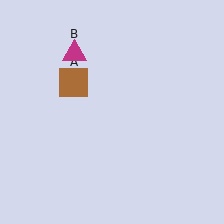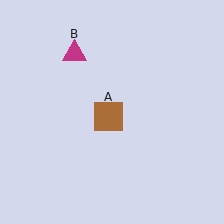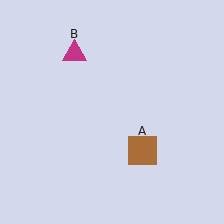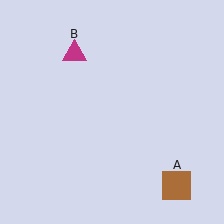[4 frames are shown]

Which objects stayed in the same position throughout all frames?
Magenta triangle (object B) remained stationary.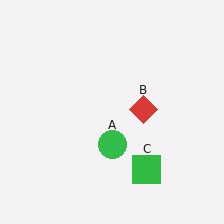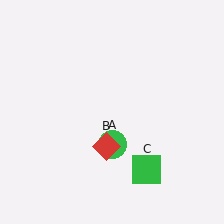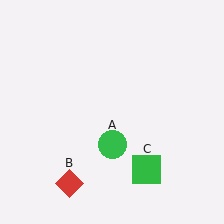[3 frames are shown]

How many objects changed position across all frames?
1 object changed position: red diamond (object B).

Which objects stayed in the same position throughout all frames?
Green circle (object A) and green square (object C) remained stationary.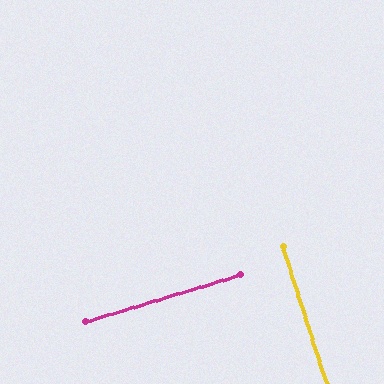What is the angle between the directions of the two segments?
Approximately 89 degrees.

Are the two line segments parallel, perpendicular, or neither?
Perpendicular — they meet at approximately 89°.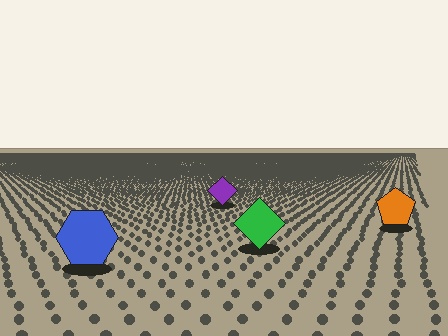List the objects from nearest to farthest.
From nearest to farthest: the blue hexagon, the green diamond, the orange pentagon, the purple diamond.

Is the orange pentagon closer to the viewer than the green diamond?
No. The green diamond is closer — you can tell from the texture gradient: the ground texture is coarser near it.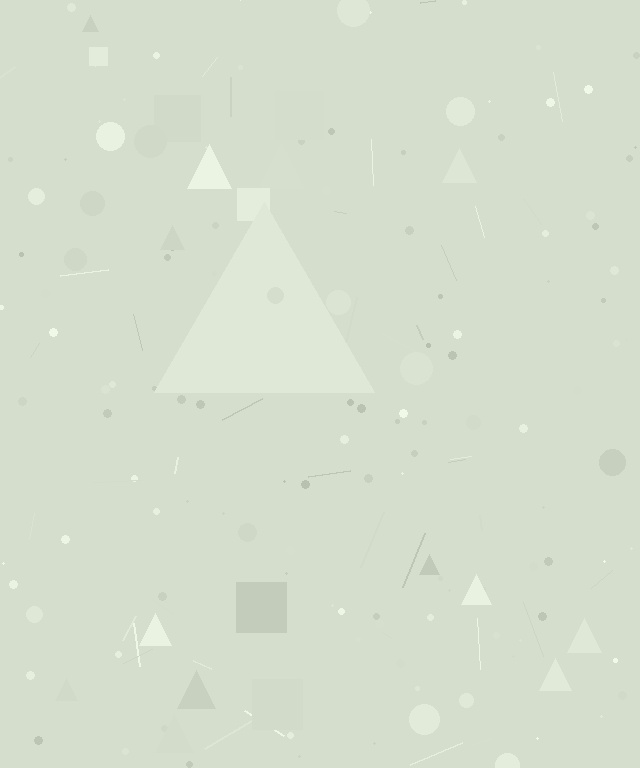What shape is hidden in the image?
A triangle is hidden in the image.